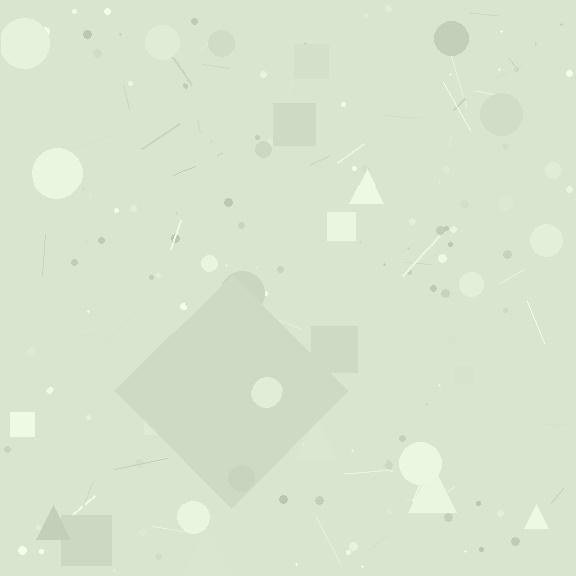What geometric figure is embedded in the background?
A diamond is embedded in the background.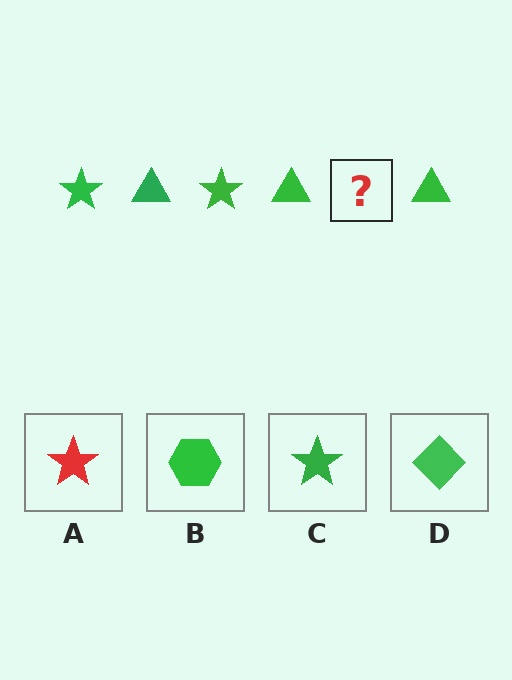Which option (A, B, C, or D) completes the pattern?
C.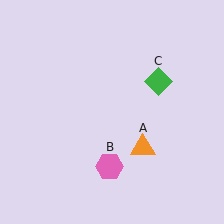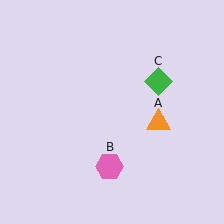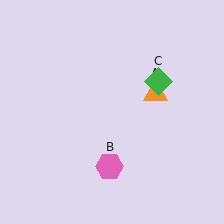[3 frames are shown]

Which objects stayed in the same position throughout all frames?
Pink hexagon (object B) and green diamond (object C) remained stationary.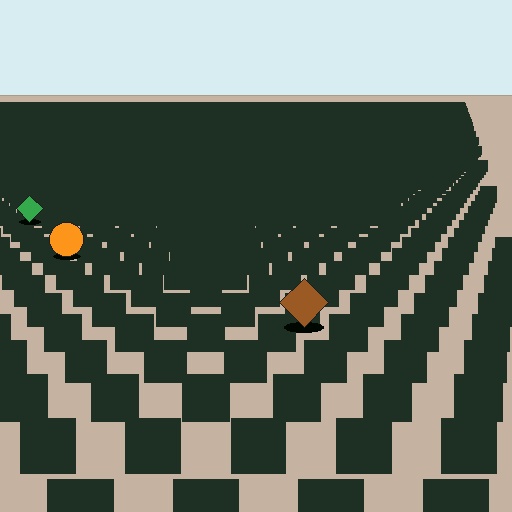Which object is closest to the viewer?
The brown diamond is closest. The texture marks near it are larger and more spread out.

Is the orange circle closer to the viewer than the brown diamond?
No. The brown diamond is closer — you can tell from the texture gradient: the ground texture is coarser near it.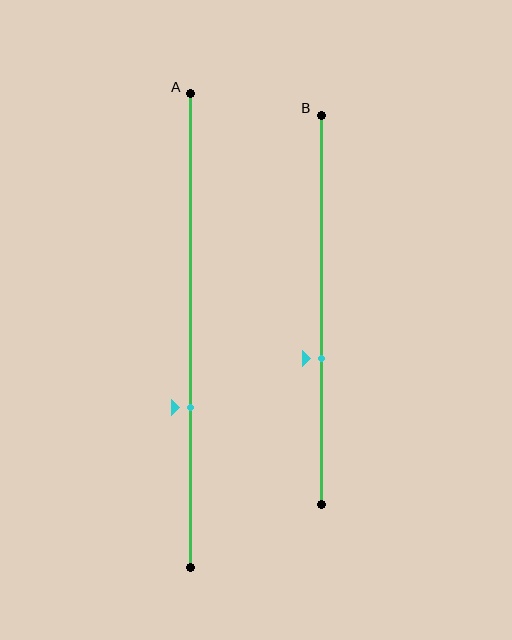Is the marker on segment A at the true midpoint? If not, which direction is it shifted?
No, the marker on segment A is shifted downward by about 16% of the segment length.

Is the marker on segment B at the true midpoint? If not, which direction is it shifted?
No, the marker on segment B is shifted downward by about 12% of the segment length.